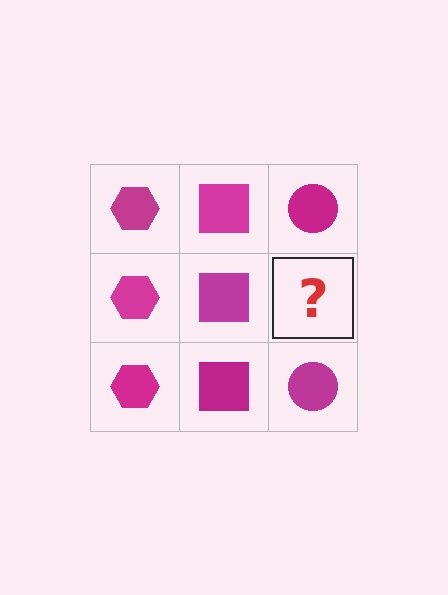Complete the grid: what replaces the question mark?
The question mark should be replaced with a magenta circle.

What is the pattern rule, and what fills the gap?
The rule is that each column has a consistent shape. The gap should be filled with a magenta circle.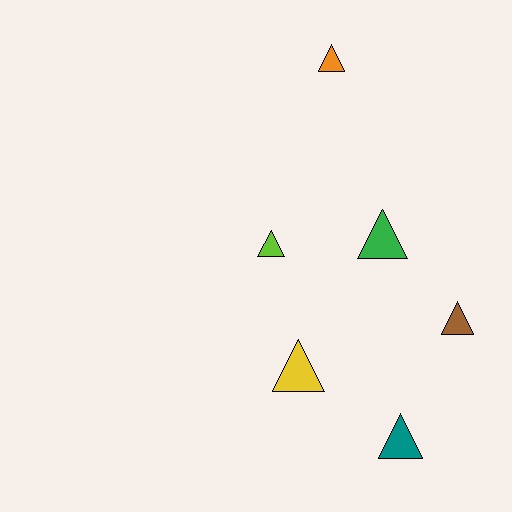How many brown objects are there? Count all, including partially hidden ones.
There is 1 brown object.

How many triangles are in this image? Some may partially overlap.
There are 6 triangles.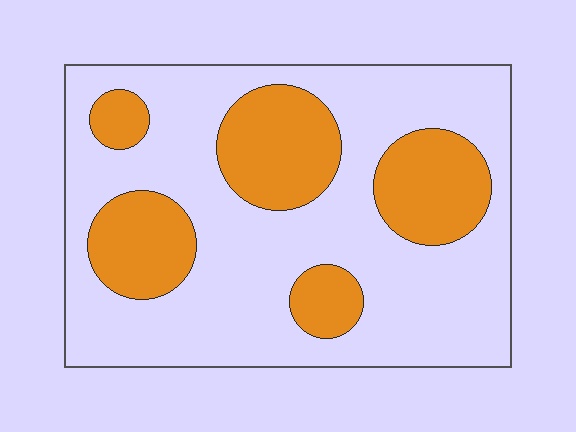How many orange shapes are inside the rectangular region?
5.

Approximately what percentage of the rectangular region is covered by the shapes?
Approximately 30%.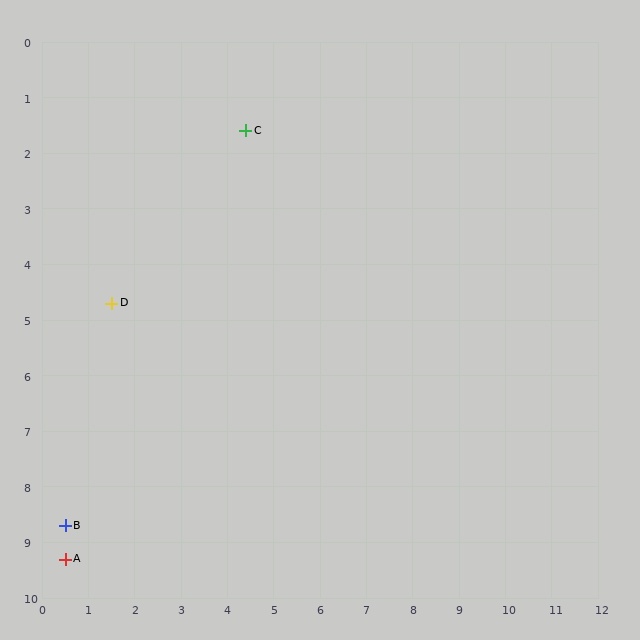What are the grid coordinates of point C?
Point C is at approximately (4.4, 1.6).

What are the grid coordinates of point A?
Point A is at approximately (0.5, 9.3).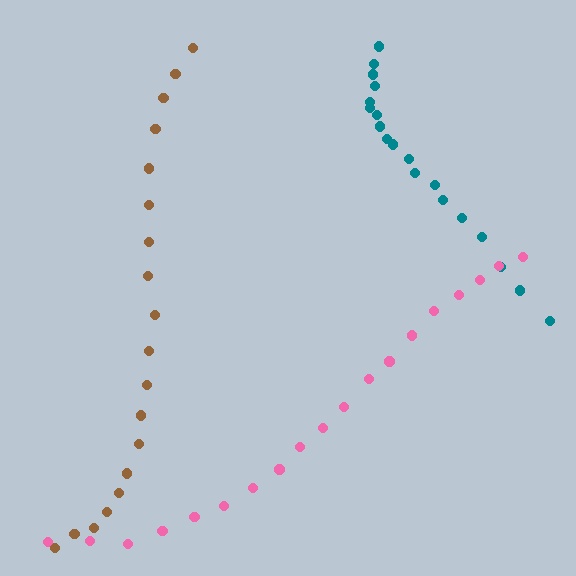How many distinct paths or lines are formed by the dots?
There are 3 distinct paths.